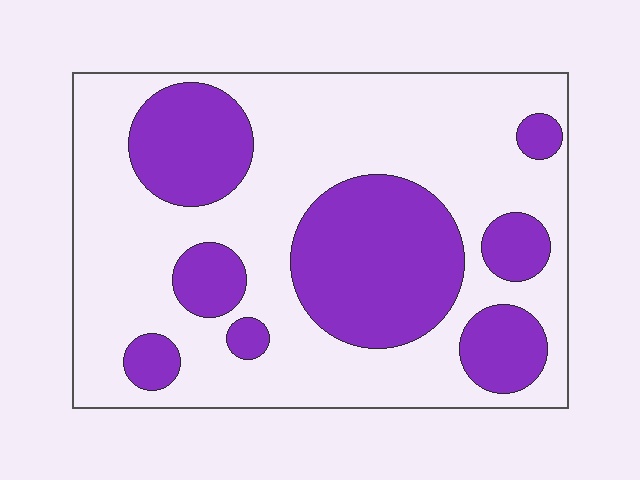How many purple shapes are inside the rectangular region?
8.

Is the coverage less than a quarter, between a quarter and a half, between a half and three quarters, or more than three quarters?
Between a quarter and a half.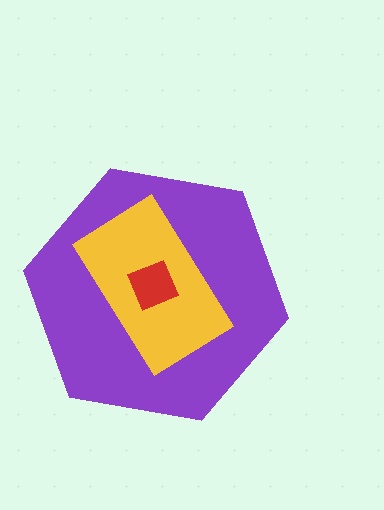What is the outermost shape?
The purple hexagon.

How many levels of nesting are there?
3.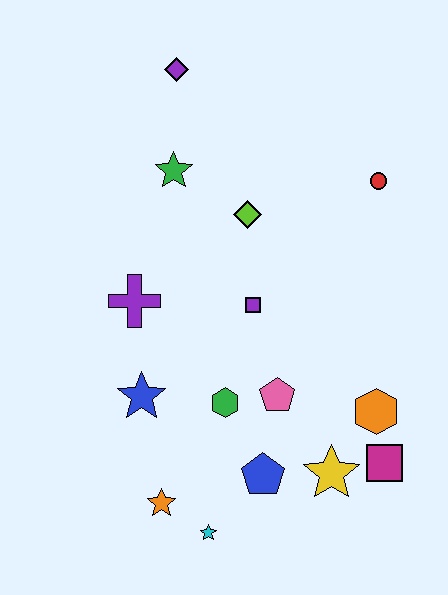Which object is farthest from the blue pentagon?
The purple diamond is farthest from the blue pentagon.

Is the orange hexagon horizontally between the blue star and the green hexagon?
No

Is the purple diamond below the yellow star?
No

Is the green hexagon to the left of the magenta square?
Yes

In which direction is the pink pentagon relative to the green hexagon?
The pink pentagon is to the right of the green hexagon.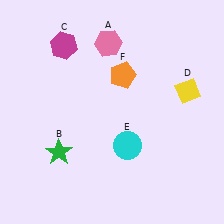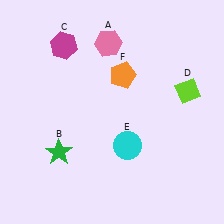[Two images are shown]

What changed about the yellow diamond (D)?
In Image 1, D is yellow. In Image 2, it changed to lime.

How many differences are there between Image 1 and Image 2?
There is 1 difference between the two images.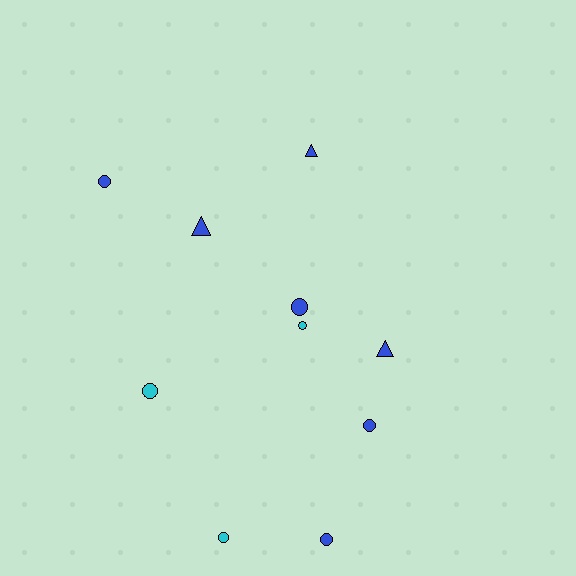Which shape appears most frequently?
Circle, with 7 objects.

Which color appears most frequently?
Blue, with 7 objects.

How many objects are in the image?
There are 10 objects.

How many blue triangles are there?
There are 3 blue triangles.